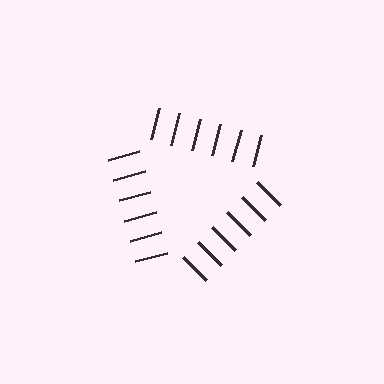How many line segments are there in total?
18 — 6 along each of the 3 edges.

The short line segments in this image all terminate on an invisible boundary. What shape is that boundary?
An illusory triangle — the line segments terminate on its edges but no continuous stroke is drawn.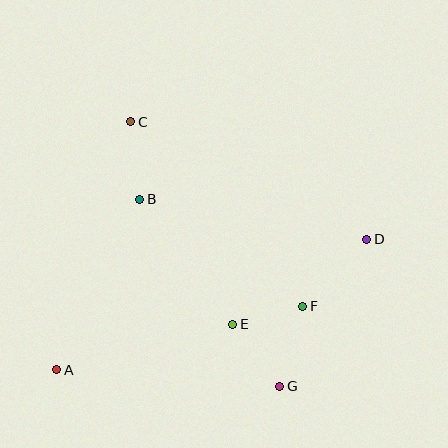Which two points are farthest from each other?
Points A and D are farthest from each other.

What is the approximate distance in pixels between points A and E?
The distance between A and E is approximately 182 pixels.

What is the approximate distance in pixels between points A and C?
The distance between A and C is approximately 259 pixels.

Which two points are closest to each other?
Points E and F are closest to each other.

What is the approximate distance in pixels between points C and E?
The distance between C and E is approximately 227 pixels.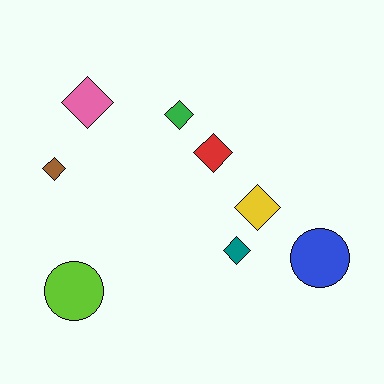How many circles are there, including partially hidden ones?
There are 2 circles.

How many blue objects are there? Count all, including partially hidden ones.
There is 1 blue object.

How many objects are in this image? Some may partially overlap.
There are 8 objects.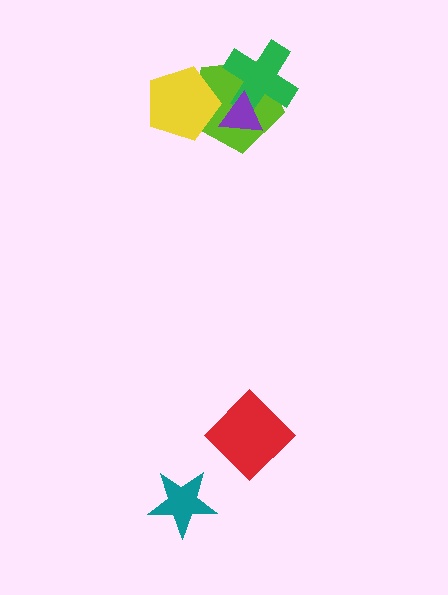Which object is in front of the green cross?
The purple triangle is in front of the green cross.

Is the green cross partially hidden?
Yes, it is partially covered by another shape.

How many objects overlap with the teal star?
0 objects overlap with the teal star.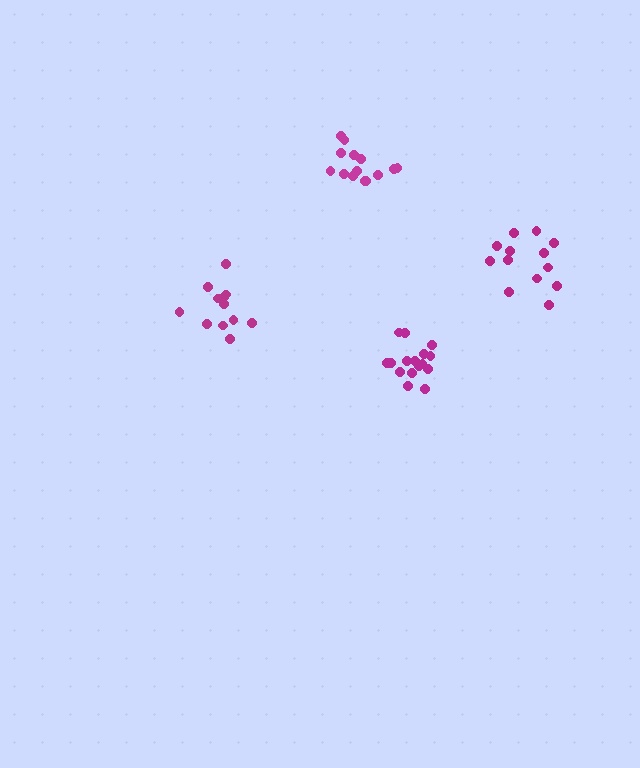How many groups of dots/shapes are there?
There are 4 groups.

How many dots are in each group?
Group 1: 14 dots, Group 2: 12 dots, Group 3: 13 dots, Group 4: 16 dots (55 total).